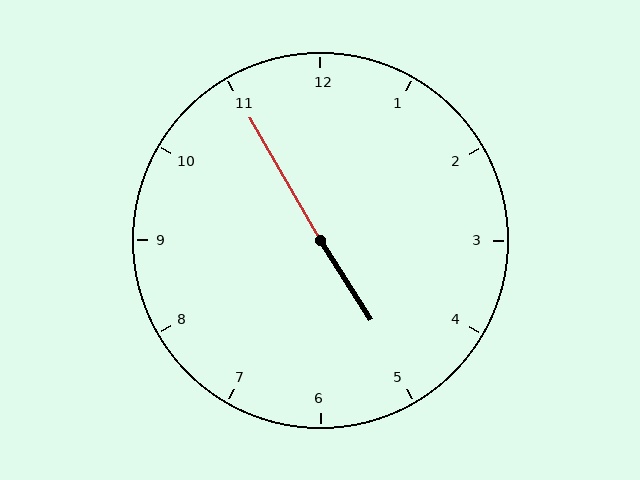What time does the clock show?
4:55.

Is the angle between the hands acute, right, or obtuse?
It is obtuse.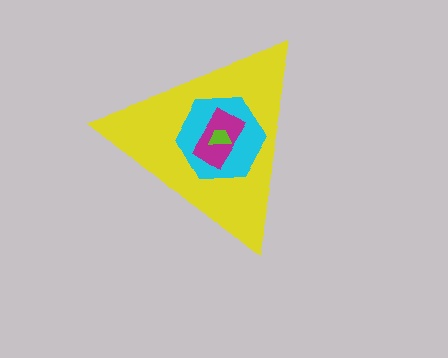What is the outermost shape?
The yellow triangle.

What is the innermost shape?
The lime trapezoid.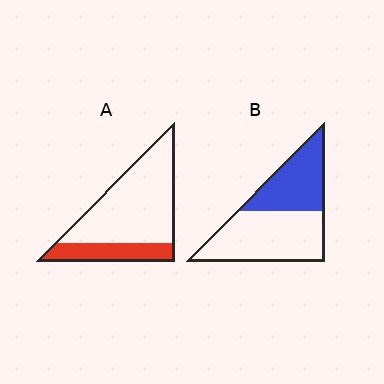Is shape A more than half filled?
No.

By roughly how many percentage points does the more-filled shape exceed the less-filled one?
By roughly 15 percentage points (B over A).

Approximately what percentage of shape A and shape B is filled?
A is approximately 25% and B is approximately 40%.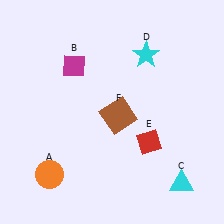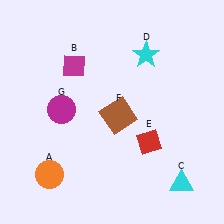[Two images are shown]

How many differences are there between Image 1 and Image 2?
There is 1 difference between the two images.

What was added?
A magenta circle (G) was added in Image 2.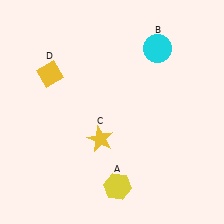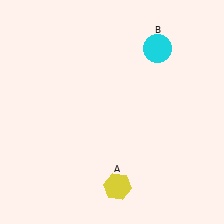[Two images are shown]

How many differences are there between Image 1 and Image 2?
There are 2 differences between the two images.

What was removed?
The yellow star (C), the yellow diamond (D) were removed in Image 2.